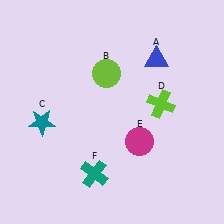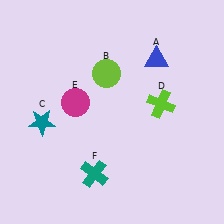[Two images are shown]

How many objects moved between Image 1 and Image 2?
1 object moved between the two images.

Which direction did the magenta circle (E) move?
The magenta circle (E) moved left.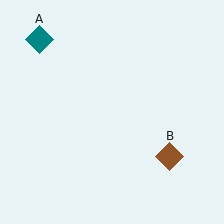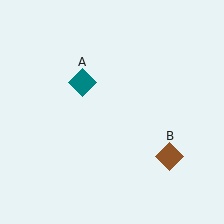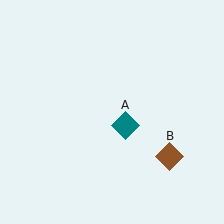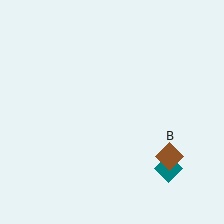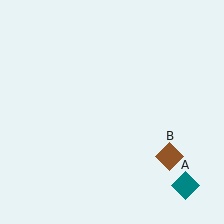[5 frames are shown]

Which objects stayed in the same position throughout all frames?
Brown diamond (object B) remained stationary.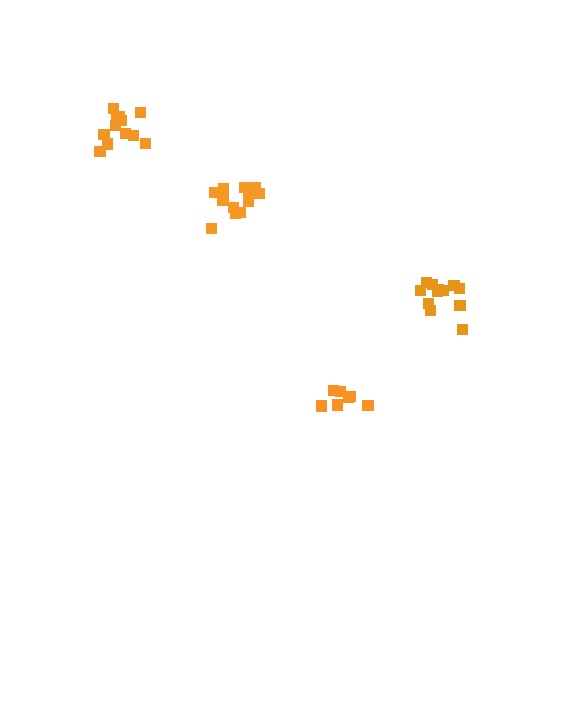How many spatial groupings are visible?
There are 4 spatial groupings.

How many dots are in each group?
Group 1: 12 dots, Group 2: 12 dots, Group 3: 7 dots, Group 4: 12 dots (43 total).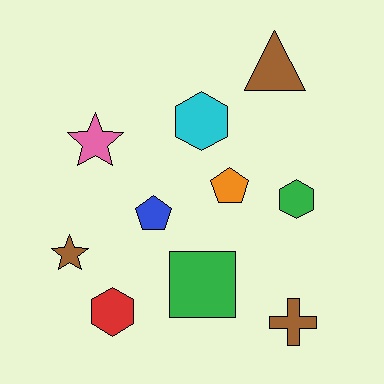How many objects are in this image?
There are 10 objects.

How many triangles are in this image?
There is 1 triangle.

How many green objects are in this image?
There are 2 green objects.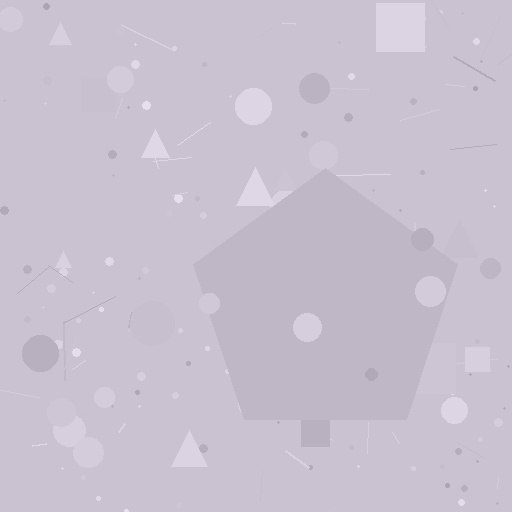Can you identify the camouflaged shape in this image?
The camouflaged shape is a pentagon.